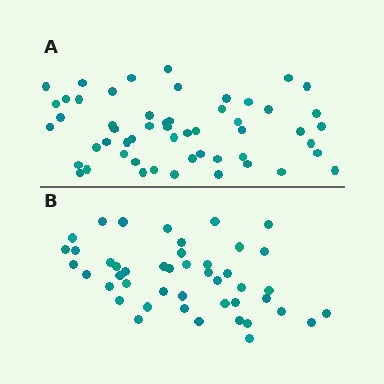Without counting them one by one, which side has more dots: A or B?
Region A (the top region) has more dots.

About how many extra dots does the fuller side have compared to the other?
Region A has roughly 8 or so more dots than region B.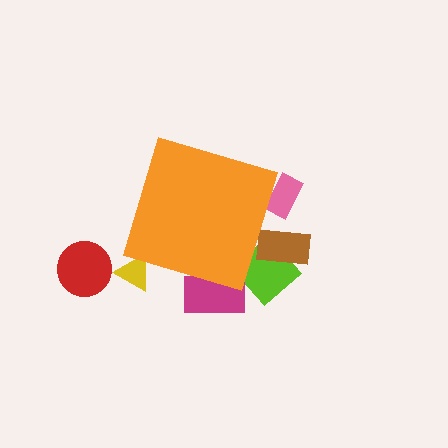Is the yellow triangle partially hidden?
Yes, the yellow triangle is partially hidden behind the orange diamond.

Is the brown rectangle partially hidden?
Yes, the brown rectangle is partially hidden behind the orange diamond.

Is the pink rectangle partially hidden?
Yes, the pink rectangle is partially hidden behind the orange diamond.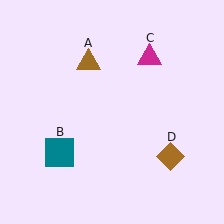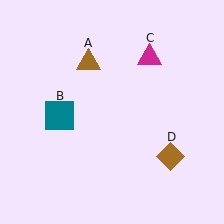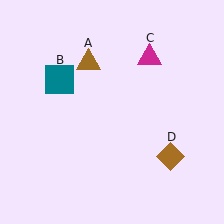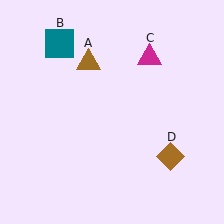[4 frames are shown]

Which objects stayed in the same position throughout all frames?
Brown triangle (object A) and magenta triangle (object C) and brown diamond (object D) remained stationary.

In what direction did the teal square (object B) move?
The teal square (object B) moved up.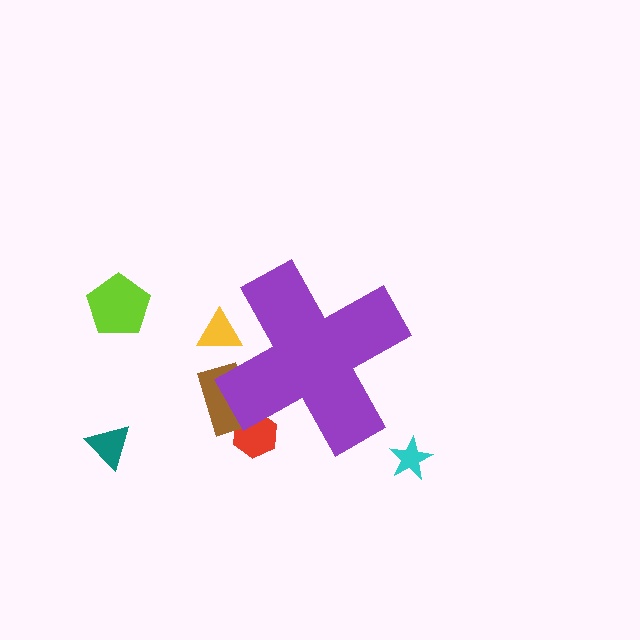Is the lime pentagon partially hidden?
No, the lime pentagon is fully visible.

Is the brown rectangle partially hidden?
Yes, the brown rectangle is partially hidden behind the purple cross.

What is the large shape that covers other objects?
A purple cross.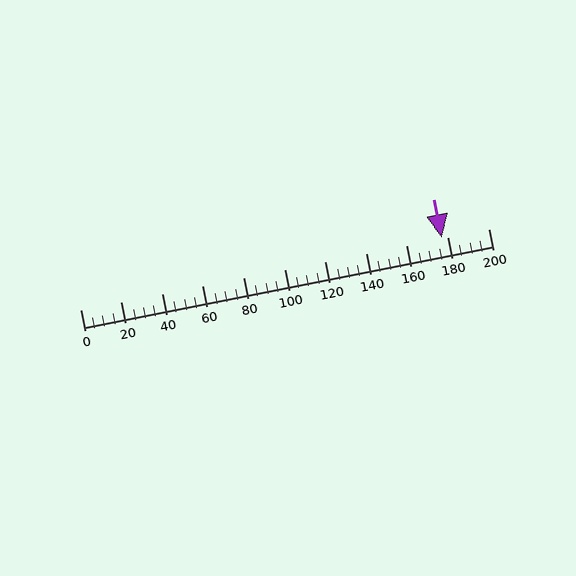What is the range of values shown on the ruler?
The ruler shows values from 0 to 200.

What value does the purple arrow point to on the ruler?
The purple arrow points to approximately 177.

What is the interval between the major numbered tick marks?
The major tick marks are spaced 20 units apart.